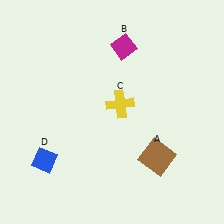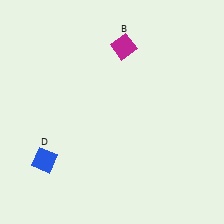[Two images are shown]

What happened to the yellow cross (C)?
The yellow cross (C) was removed in Image 2. It was in the top-right area of Image 1.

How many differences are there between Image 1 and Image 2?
There are 2 differences between the two images.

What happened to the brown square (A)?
The brown square (A) was removed in Image 2. It was in the bottom-right area of Image 1.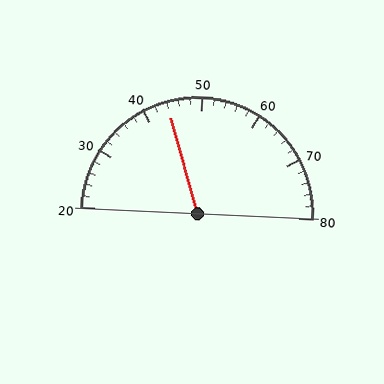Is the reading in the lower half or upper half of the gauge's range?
The reading is in the lower half of the range (20 to 80).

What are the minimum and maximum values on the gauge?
The gauge ranges from 20 to 80.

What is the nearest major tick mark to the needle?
The nearest major tick mark is 40.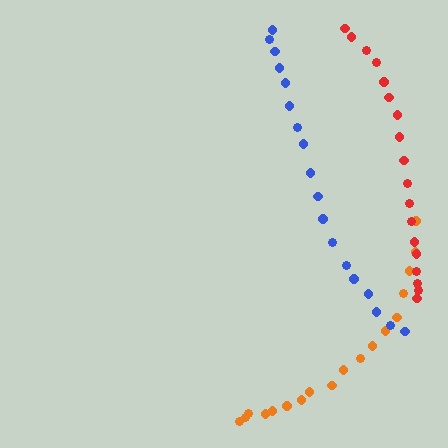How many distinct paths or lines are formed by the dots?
There are 3 distinct paths.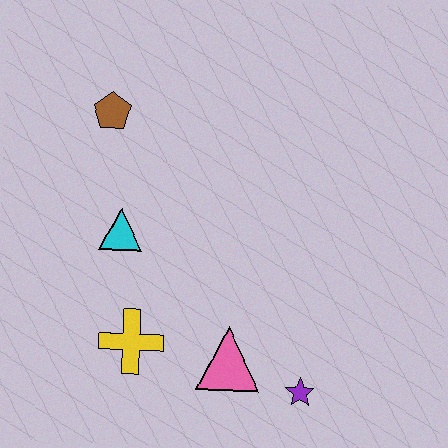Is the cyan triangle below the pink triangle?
No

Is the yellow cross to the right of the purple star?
No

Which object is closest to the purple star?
The pink triangle is closest to the purple star.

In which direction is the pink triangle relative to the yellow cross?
The pink triangle is to the right of the yellow cross.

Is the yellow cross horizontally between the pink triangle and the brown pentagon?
Yes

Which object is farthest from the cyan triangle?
The purple star is farthest from the cyan triangle.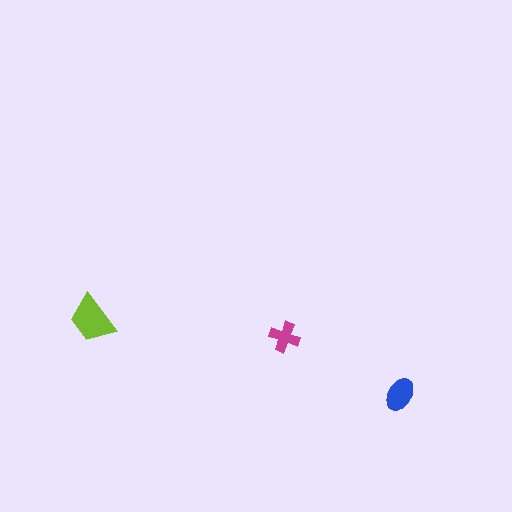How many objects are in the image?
There are 3 objects in the image.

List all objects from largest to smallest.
The lime trapezoid, the blue ellipse, the magenta cross.